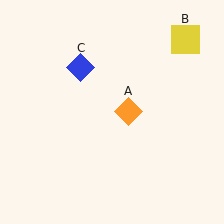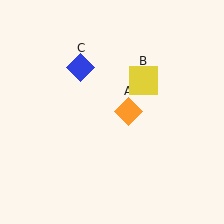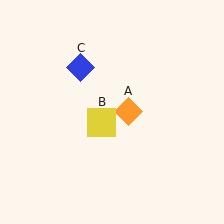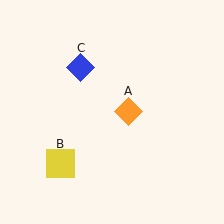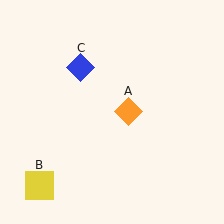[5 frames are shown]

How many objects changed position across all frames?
1 object changed position: yellow square (object B).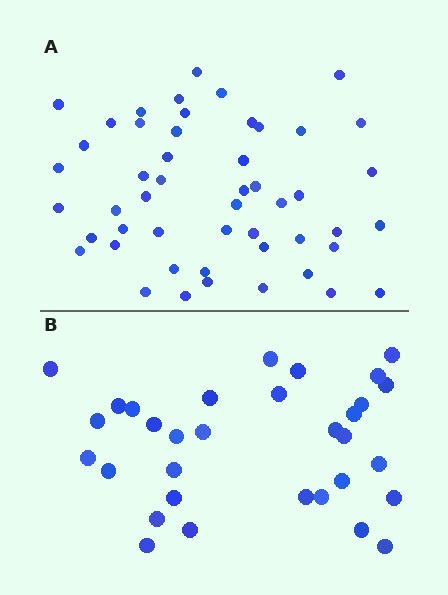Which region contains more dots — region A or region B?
Region A (the top region) has more dots.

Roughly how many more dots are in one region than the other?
Region A has approximately 20 more dots than region B.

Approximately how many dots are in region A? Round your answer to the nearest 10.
About 50 dots.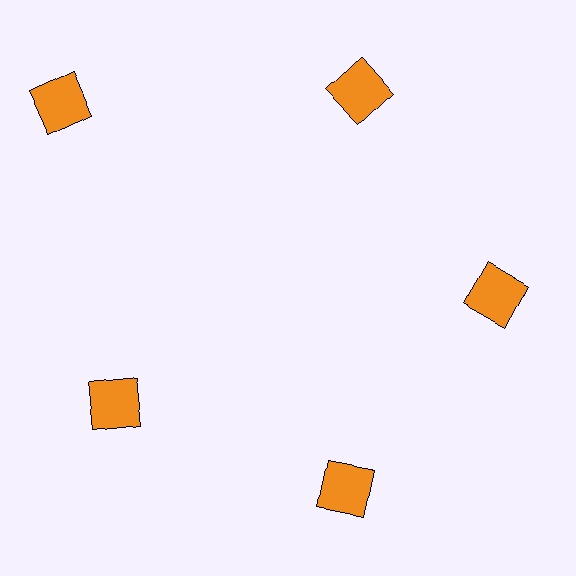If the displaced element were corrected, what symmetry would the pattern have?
It would have 5-fold rotational symmetry — the pattern would map onto itself every 72 degrees.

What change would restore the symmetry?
The symmetry would be restored by moving it inward, back onto the ring so that all 5 squares sit at equal angles and equal distance from the center.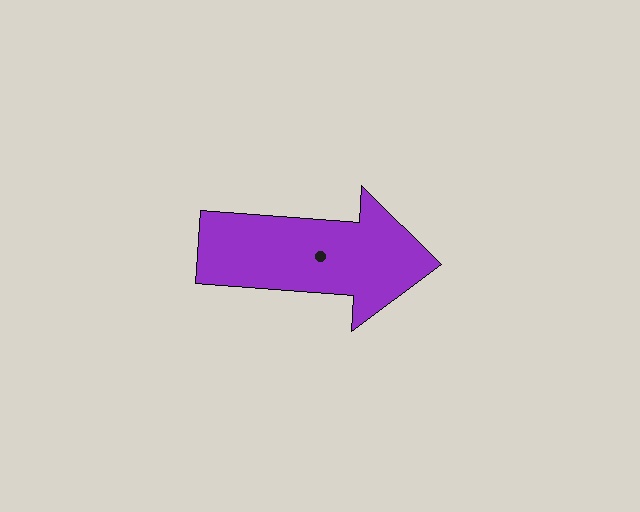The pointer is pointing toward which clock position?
Roughly 3 o'clock.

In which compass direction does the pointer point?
East.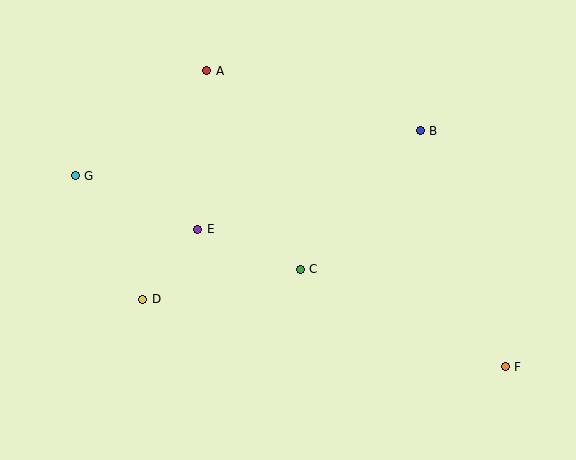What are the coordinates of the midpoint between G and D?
The midpoint between G and D is at (109, 237).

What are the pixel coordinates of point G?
Point G is at (75, 176).